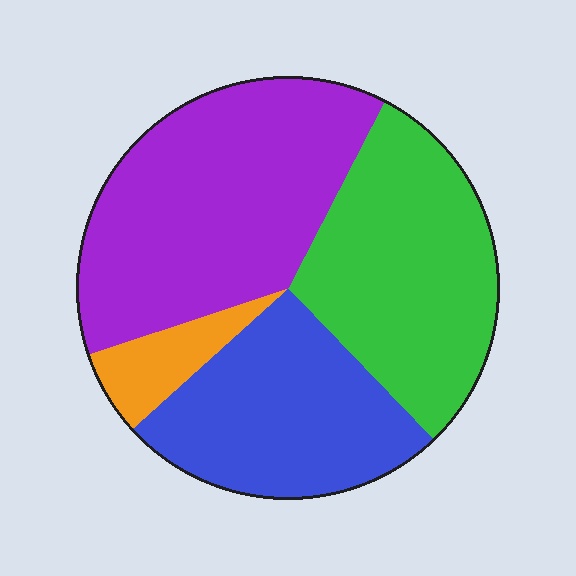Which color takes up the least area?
Orange, at roughly 5%.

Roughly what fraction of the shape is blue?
Blue covers roughly 25% of the shape.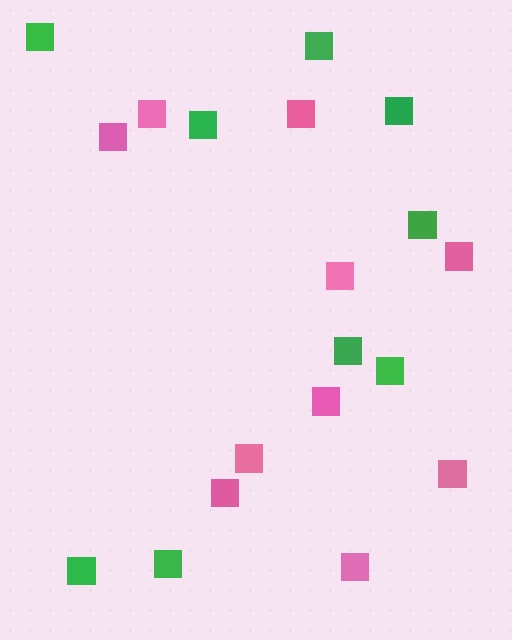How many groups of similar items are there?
There are 2 groups: one group of pink squares (10) and one group of green squares (9).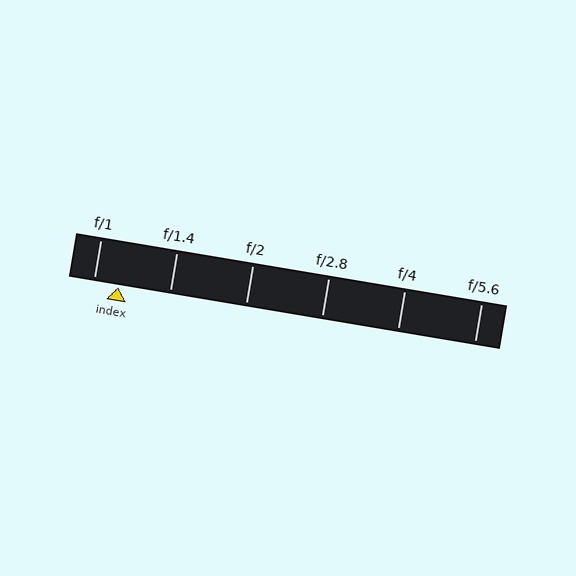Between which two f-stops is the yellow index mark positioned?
The index mark is between f/1 and f/1.4.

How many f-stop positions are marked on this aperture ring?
There are 6 f-stop positions marked.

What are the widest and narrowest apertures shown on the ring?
The widest aperture shown is f/1 and the narrowest is f/5.6.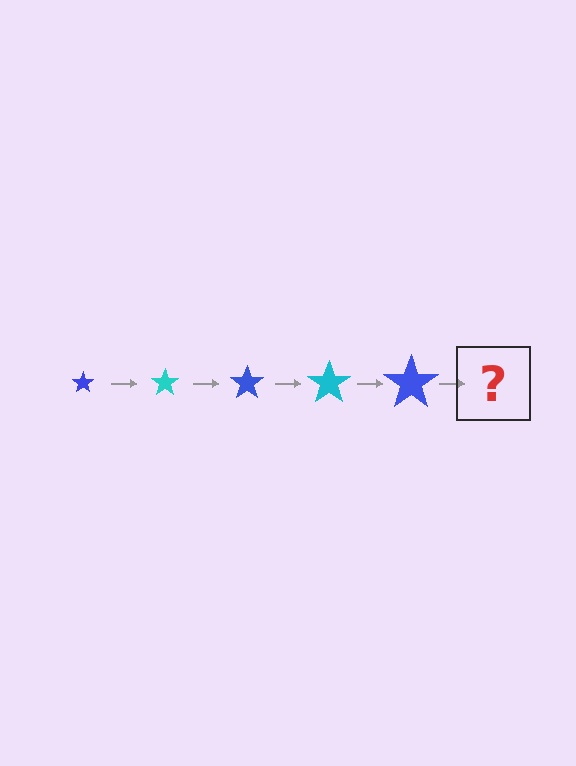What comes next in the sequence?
The next element should be a cyan star, larger than the previous one.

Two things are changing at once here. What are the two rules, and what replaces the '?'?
The two rules are that the star grows larger each step and the color cycles through blue and cyan. The '?' should be a cyan star, larger than the previous one.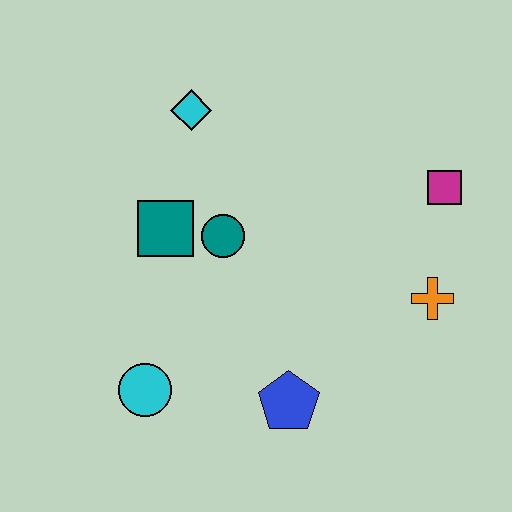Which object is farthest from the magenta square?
The cyan circle is farthest from the magenta square.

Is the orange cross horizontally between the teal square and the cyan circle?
No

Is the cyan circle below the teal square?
Yes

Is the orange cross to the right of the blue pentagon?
Yes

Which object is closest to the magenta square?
The orange cross is closest to the magenta square.